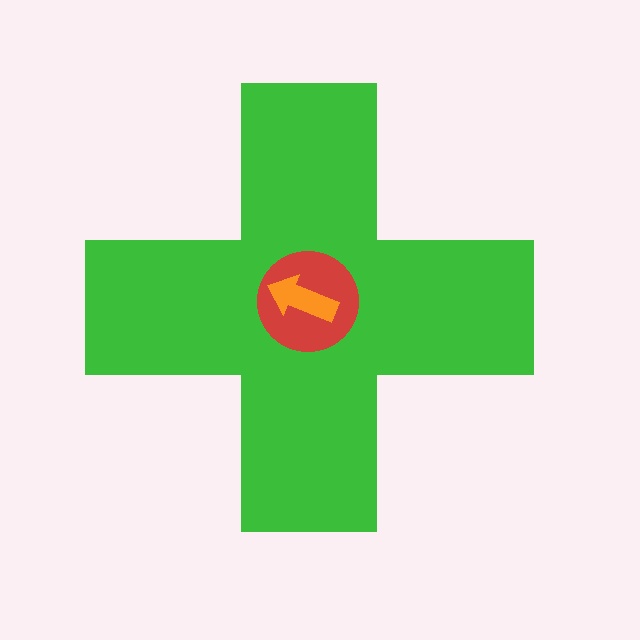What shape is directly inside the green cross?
The red circle.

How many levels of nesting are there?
3.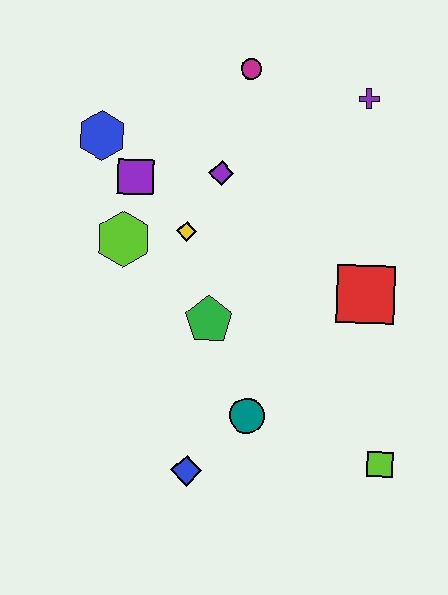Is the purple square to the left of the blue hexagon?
No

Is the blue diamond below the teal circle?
Yes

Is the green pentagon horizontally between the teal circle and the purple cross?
No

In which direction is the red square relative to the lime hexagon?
The red square is to the right of the lime hexagon.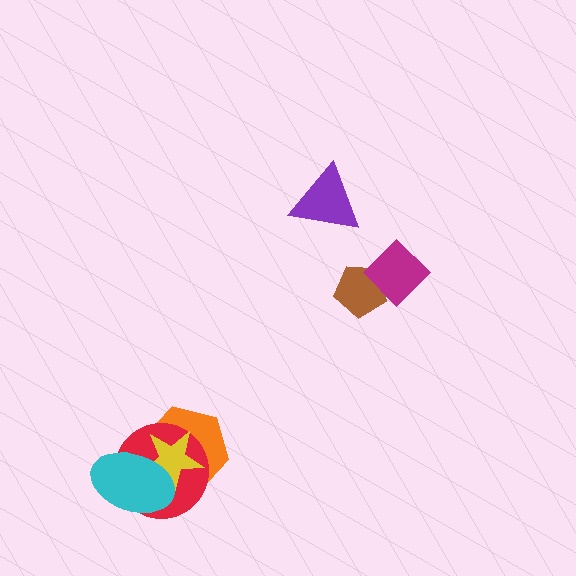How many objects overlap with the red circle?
3 objects overlap with the red circle.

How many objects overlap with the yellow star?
3 objects overlap with the yellow star.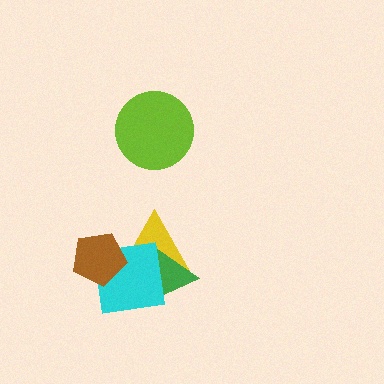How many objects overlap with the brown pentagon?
2 objects overlap with the brown pentagon.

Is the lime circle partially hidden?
No, no other shape covers it.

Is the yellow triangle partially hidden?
Yes, it is partially covered by another shape.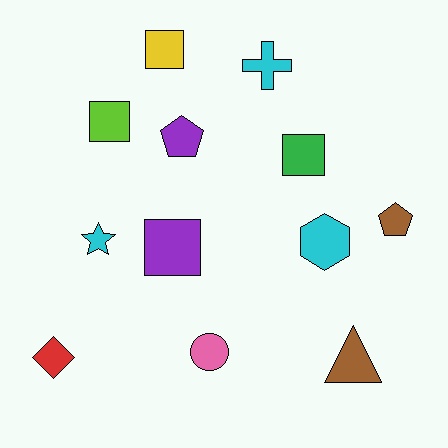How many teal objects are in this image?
There are no teal objects.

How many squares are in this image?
There are 4 squares.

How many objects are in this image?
There are 12 objects.